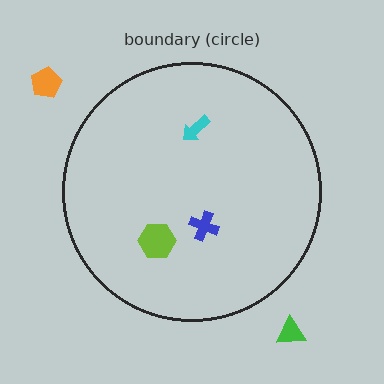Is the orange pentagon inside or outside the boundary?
Outside.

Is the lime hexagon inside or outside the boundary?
Inside.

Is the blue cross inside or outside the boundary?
Inside.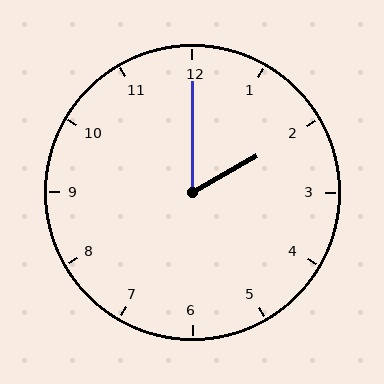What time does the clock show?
2:00.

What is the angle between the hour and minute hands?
Approximately 60 degrees.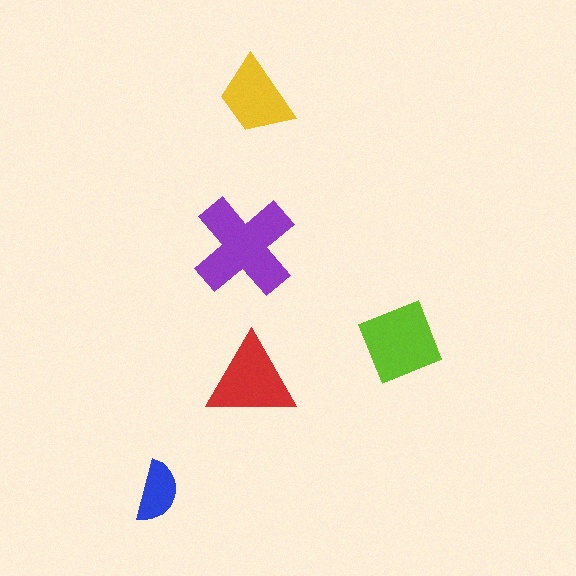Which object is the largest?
The purple cross.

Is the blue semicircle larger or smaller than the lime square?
Smaller.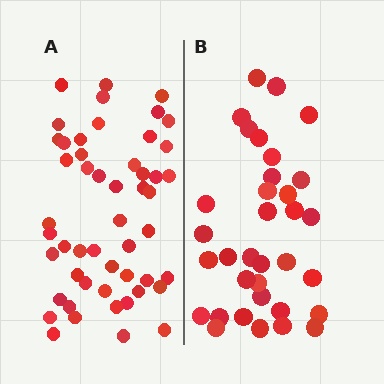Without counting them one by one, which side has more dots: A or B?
Region A (the left region) has more dots.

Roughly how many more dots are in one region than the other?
Region A has approximately 15 more dots than region B.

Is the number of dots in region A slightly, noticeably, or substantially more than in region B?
Region A has substantially more. The ratio is roughly 1.5 to 1.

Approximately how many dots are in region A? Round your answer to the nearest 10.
About 50 dots. (The exact count is 51, which rounds to 50.)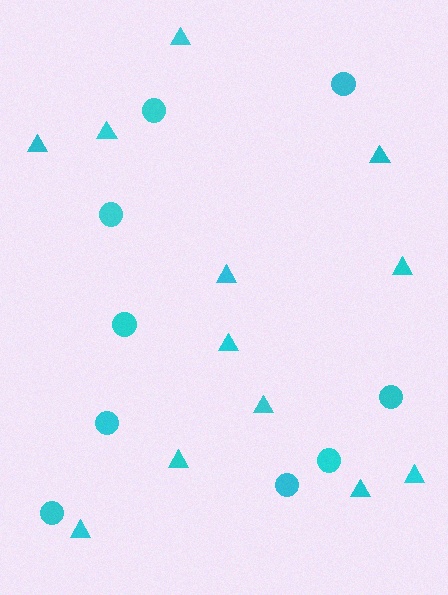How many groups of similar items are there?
There are 2 groups: one group of triangles (12) and one group of circles (9).